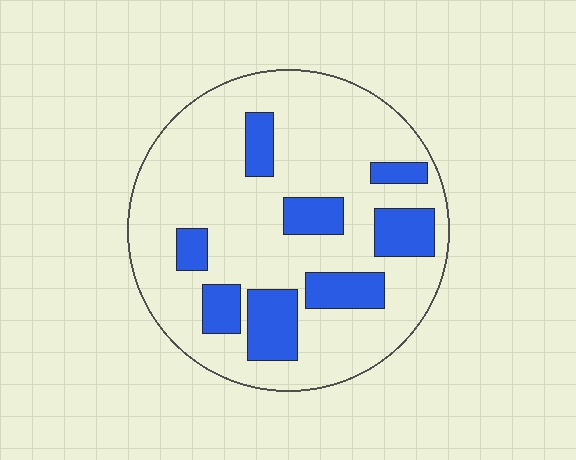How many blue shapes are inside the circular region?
8.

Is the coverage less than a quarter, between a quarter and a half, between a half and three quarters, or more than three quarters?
Less than a quarter.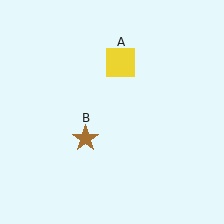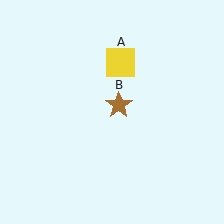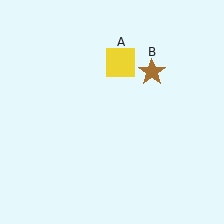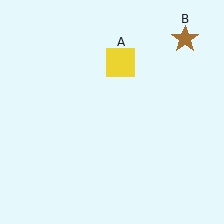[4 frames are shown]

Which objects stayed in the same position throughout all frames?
Yellow square (object A) remained stationary.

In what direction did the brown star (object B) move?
The brown star (object B) moved up and to the right.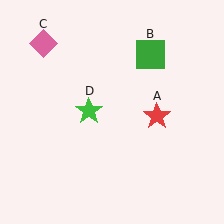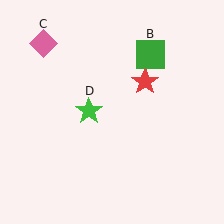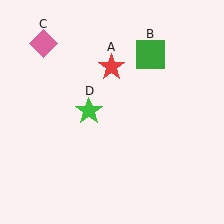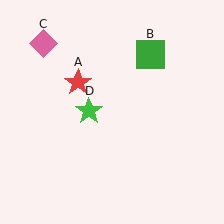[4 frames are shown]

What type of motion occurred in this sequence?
The red star (object A) rotated counterclockwise around the center of the scene.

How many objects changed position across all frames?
1 object changed position: red star (object A).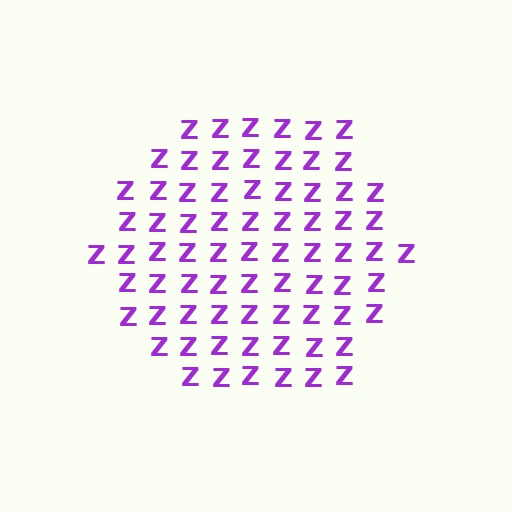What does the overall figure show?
The overall figure shows a hexagon.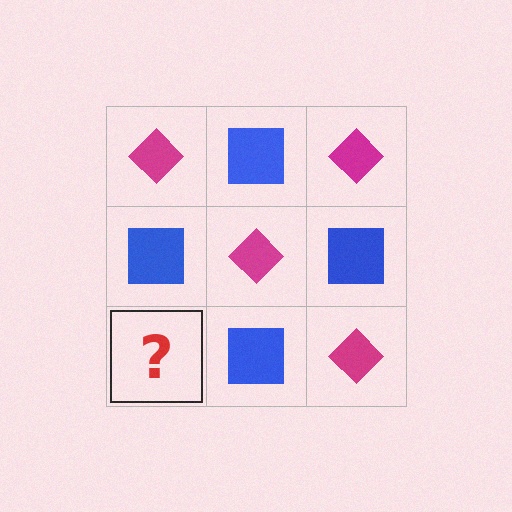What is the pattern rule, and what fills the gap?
The rule is that it alternates magenta diamond and blue square in a checkerboard pattern. The gap should be filled with a magenta diamond.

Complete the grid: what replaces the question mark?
The question mark should be replaced with a magenta diamond.